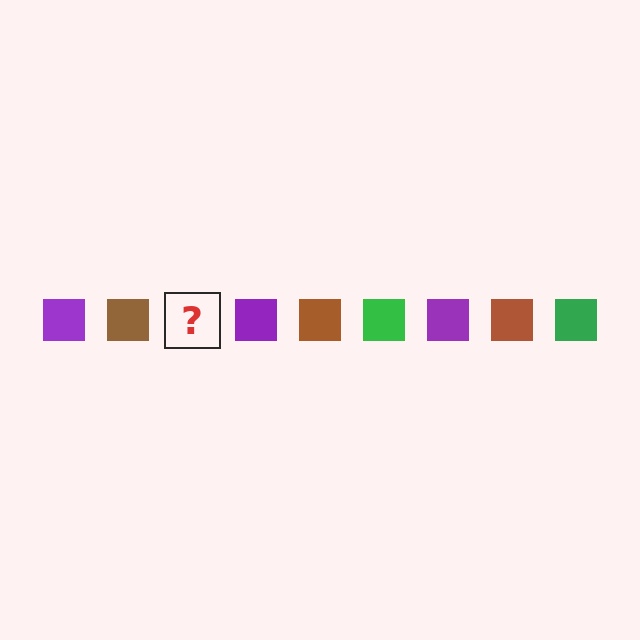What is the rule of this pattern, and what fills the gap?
The rule is that the pattern cycles through purple, brown, green squares. The gap should be filled with a green square.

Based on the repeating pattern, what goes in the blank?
The blank should be a green square.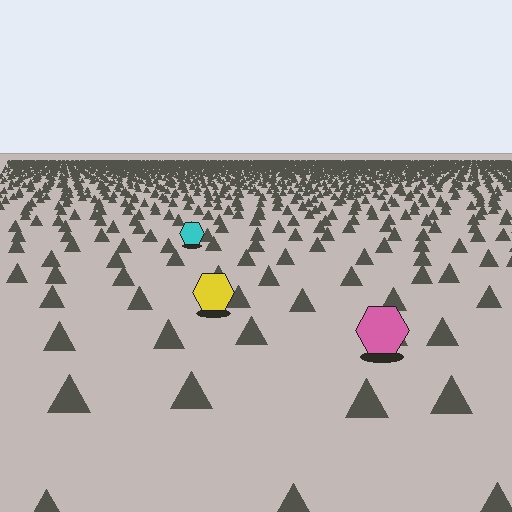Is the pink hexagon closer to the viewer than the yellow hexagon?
Yes. The pink hexagon is closer — you can tell from the texture gradient: the ground texture is coarser near it.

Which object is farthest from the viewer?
The cyan hexagon is farthest from the viewer. It appears smaller and the ground texture around it is denser.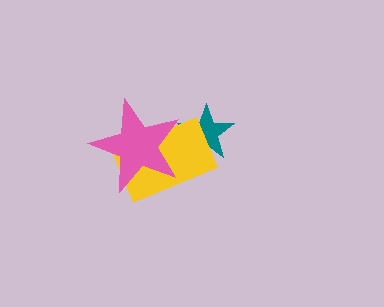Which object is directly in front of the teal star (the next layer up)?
The yellow rectangle is directly in front of the teal star.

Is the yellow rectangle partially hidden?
Yes, it is partially covered by another shape.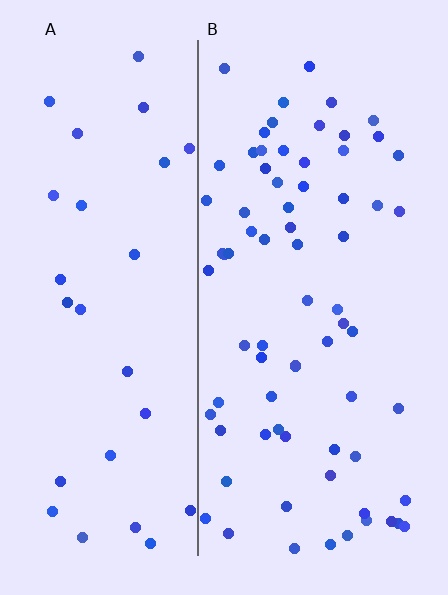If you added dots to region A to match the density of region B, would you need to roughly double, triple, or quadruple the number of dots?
Approximately double.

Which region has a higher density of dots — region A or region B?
B (the right).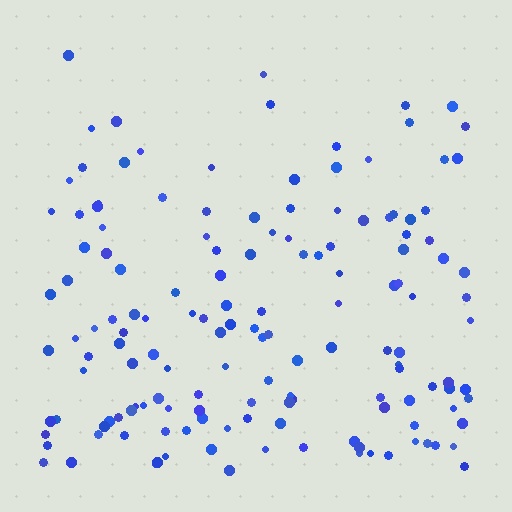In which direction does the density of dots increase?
From top to bottom, with the bottom side densest.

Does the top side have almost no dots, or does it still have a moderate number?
Still a moderate number, just noticeably fewer than the bottom.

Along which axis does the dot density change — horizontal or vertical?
Vertical.